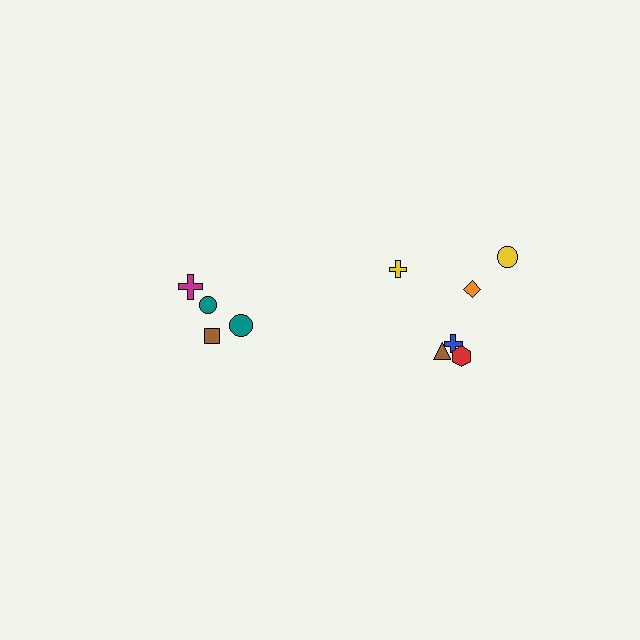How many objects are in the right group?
There are 6 objects.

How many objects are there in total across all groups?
There are 10 objects.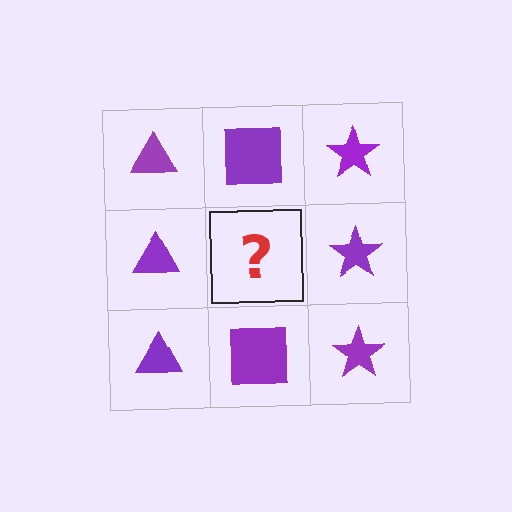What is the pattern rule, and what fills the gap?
The rule is that each column has a consistent shape. The gap should be filled with a purple square.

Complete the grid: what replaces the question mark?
The question mark should be replaced with a purple square.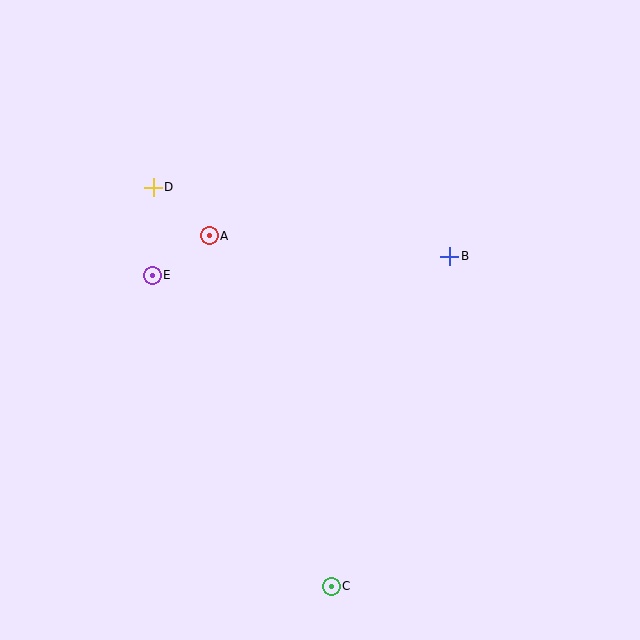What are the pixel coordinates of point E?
Point E is at (152, 275).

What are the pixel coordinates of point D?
Point D is at (153, 187).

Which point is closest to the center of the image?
Point A at (209, 236) is closest to the center.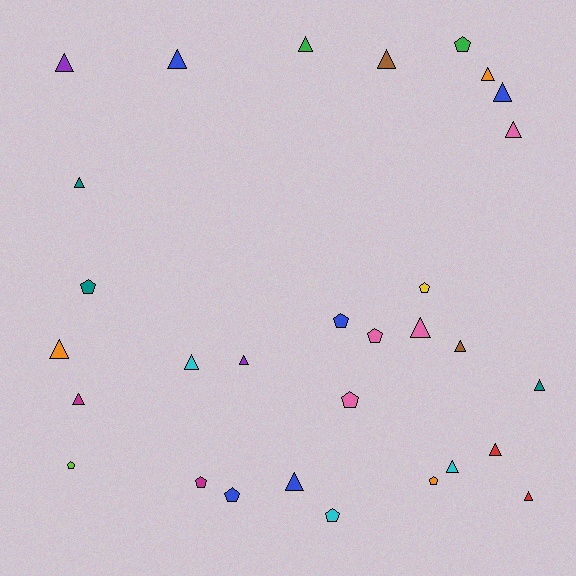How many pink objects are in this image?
There are 4 pink objects.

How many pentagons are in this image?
There are 11 pentagons.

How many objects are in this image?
There are 30 objects.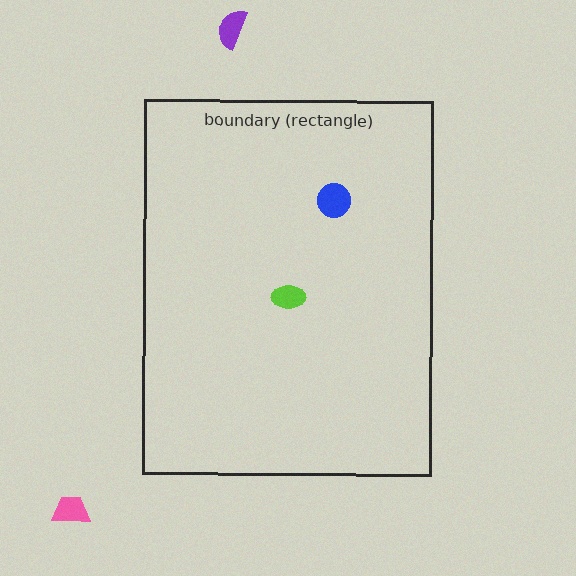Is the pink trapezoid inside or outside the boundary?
Outside.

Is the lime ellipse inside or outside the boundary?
Inside.